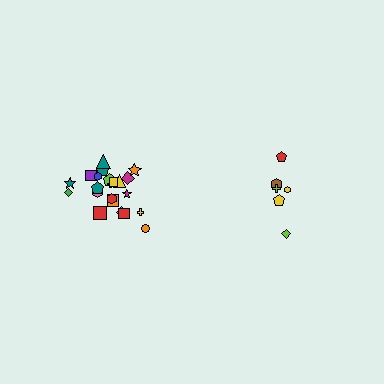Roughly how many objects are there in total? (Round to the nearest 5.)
Roughly 30 objects in total.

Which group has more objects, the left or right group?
The left group.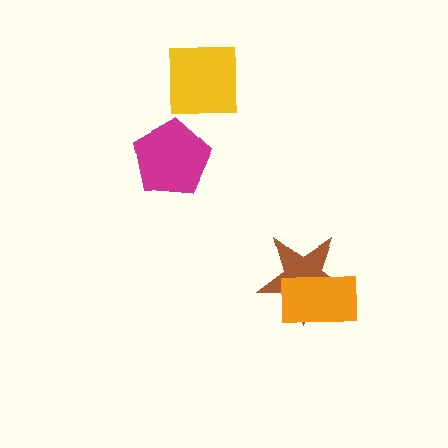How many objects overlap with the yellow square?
0 objects overlap with the yellow square.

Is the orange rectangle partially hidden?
No, no other shape covers it.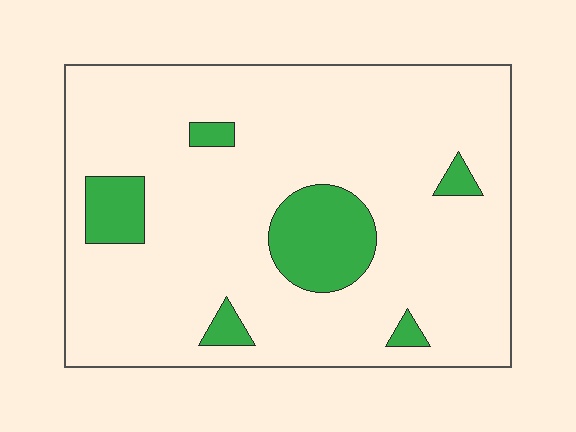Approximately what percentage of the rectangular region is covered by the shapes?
Approximately 15%.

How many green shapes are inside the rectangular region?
6.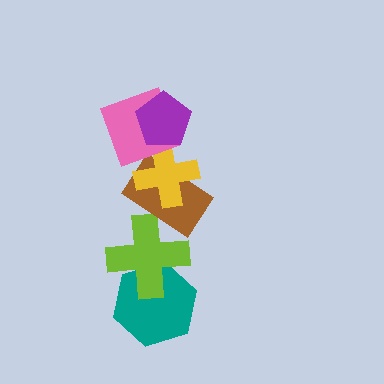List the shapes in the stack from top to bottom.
From top to bottom: the purple pentagon, the pink square, the yellow cross, the brown rectangle, the lime cross, the teal hexagon.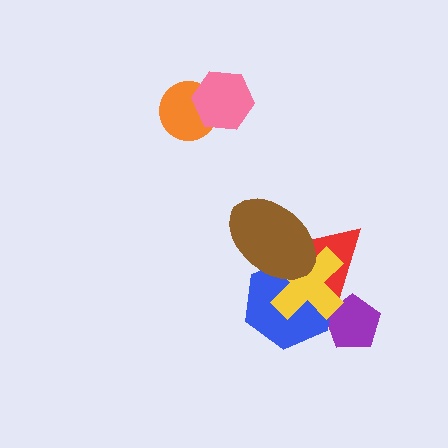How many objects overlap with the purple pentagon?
3 objects overlap with the purple pentagon.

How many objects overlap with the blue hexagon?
4 objects overlap with the blue hexagon.